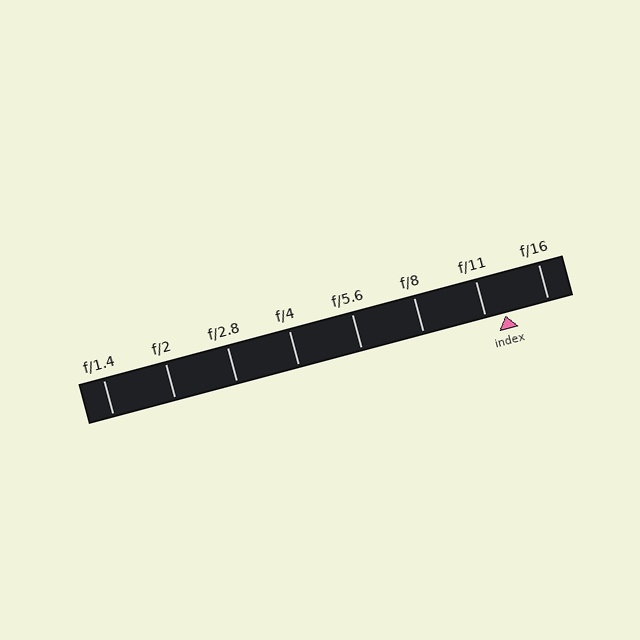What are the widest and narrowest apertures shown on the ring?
The widest aperture shown is f/1.4 and the narrowest is f/16.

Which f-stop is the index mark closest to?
The index mark is closest to f/11.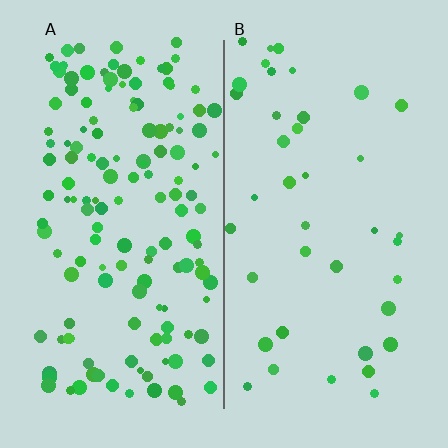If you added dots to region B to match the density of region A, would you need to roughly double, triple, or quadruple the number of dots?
Approximately quadruple.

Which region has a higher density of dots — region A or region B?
A (the left).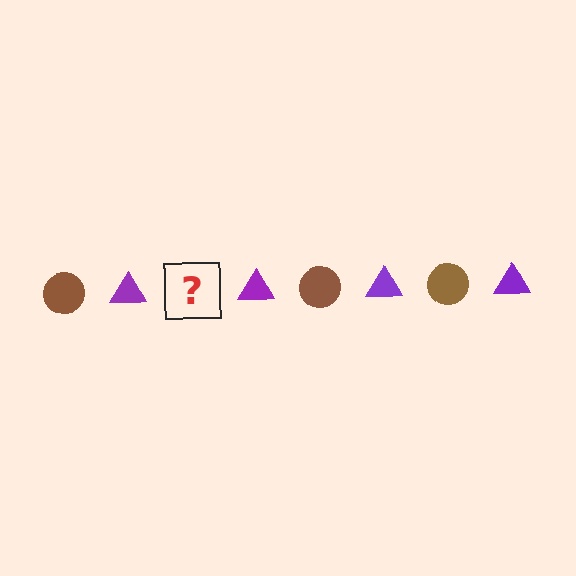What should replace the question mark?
The question mark should be replaced with a brown circle.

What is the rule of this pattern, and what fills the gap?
The rule is that the pattern alternates between brown circle and purple triangle. The gap should be filled with a brown circle.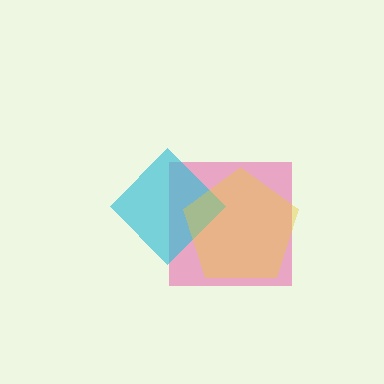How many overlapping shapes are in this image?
There are 3 overlapping shapes in the image.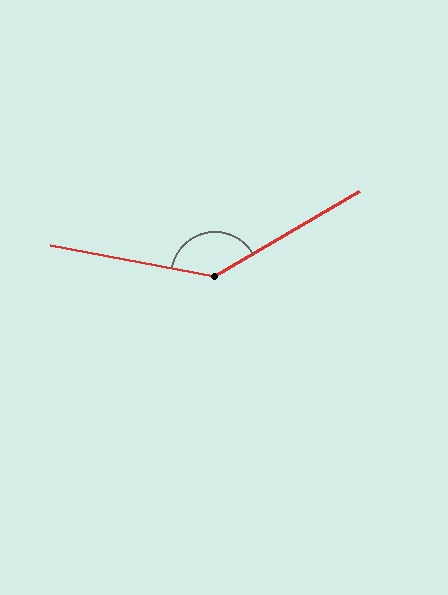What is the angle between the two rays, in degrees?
Approximately 139 degrees.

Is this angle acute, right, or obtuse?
It is obtuse.